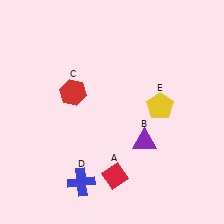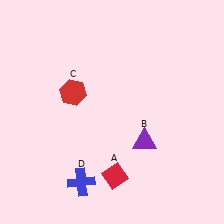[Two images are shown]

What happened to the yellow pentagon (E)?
The yellow pentagon (E) was removed in Image 2. It was in the top-right area of Image 1.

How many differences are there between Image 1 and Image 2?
There is 1 difference between the two images.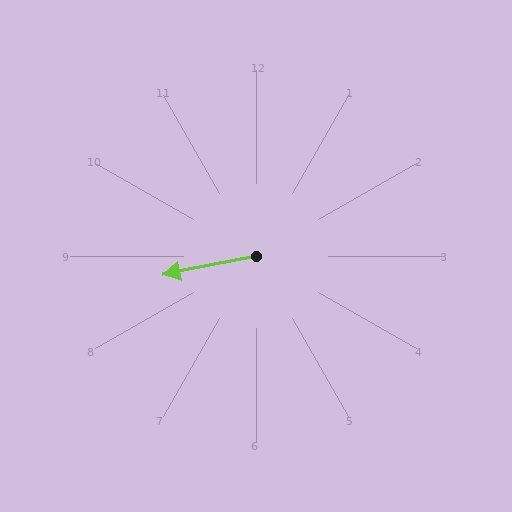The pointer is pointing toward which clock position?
Roughly 9 o'clock.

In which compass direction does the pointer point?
West.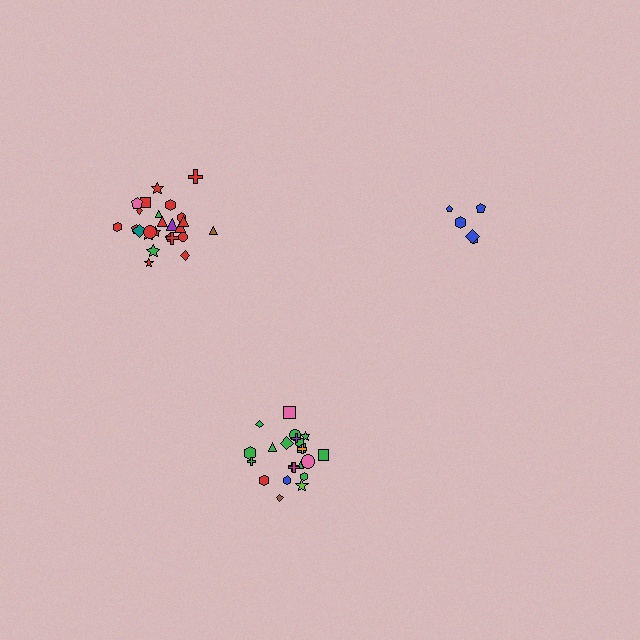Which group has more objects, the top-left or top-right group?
The top-left group.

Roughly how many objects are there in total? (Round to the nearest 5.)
Roughly 50 objects in total.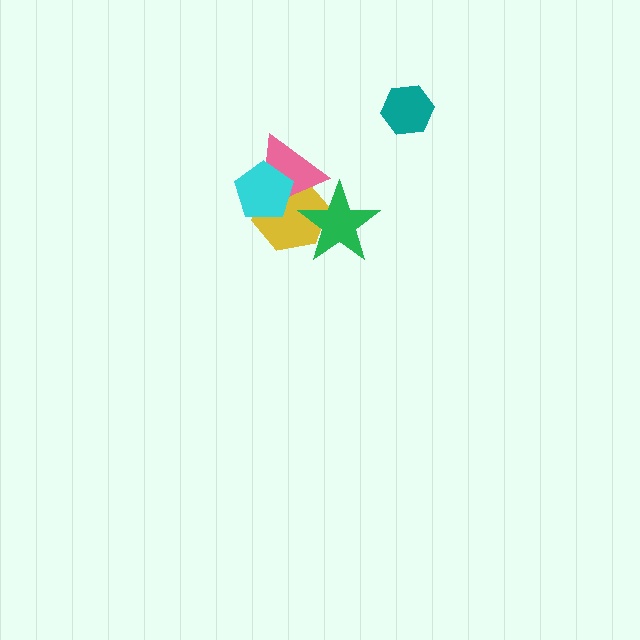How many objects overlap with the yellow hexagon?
3 objects overlap with the yellow hexagon.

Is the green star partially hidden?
No, no other shape covers it.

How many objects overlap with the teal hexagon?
0 objects overlap with the teal hexagon.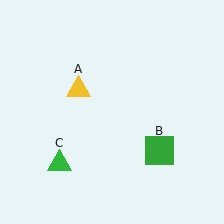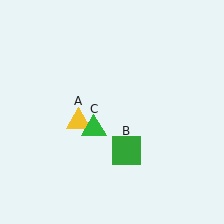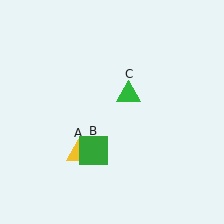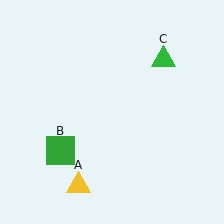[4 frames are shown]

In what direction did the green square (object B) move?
The green square (object B) moved left.